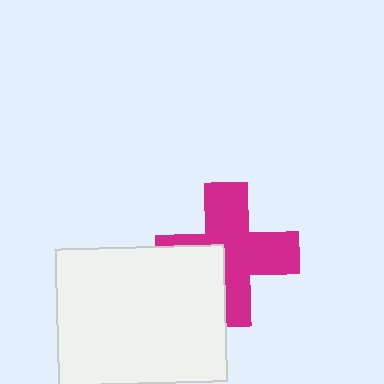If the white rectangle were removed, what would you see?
You would see the complete magenta cross.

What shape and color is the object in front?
The object in front is a white rectangle.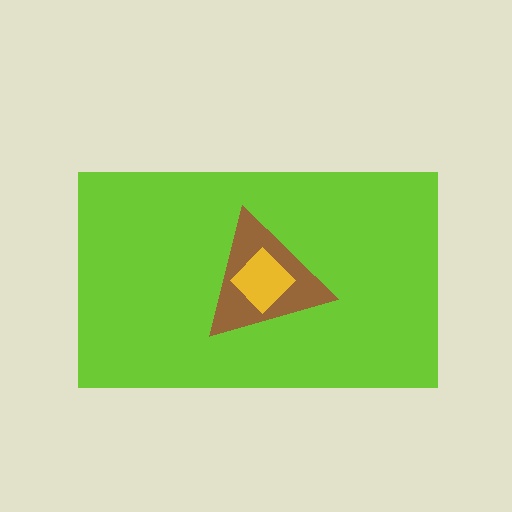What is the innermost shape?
The yellow diamond.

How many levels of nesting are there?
3.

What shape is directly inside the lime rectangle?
The brown triangle.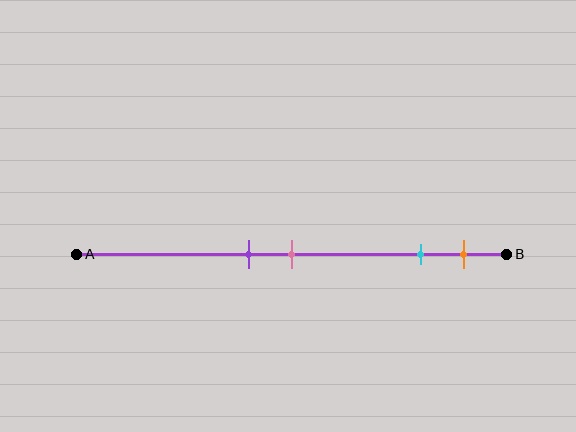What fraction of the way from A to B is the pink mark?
The pink mark is approximately 50% (0.5) of the way from A to B.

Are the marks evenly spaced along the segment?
No, the marks are not evenly spaced.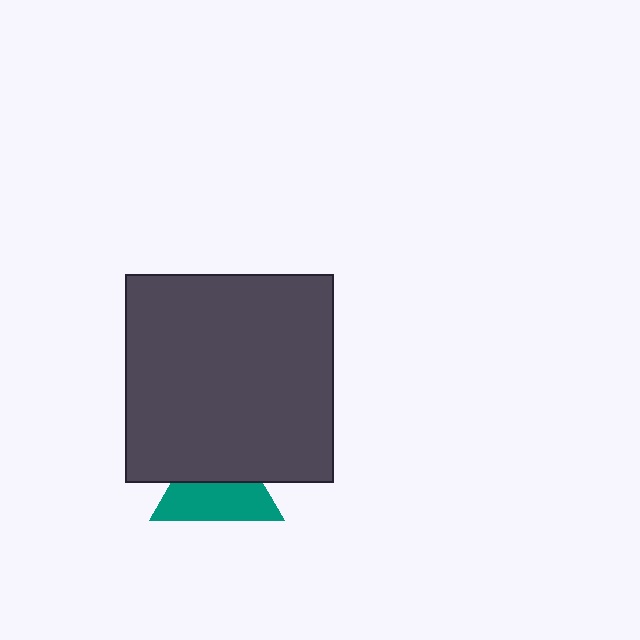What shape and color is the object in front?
The object in front is a dark gray square.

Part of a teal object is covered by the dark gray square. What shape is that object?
It is a triangle.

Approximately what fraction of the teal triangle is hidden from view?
Roughly 46% of the teal triangle is hidden behind the dark gray square.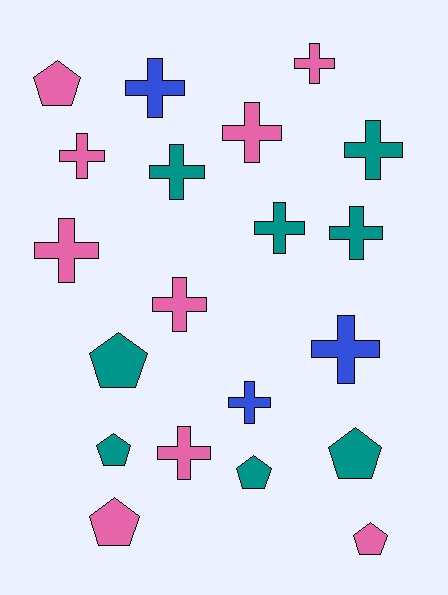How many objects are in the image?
There are 20 objects.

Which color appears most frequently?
Pink, with 9 objects.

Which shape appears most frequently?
Cross, with 13 objects.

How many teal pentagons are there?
There are 4 teal pentagons.